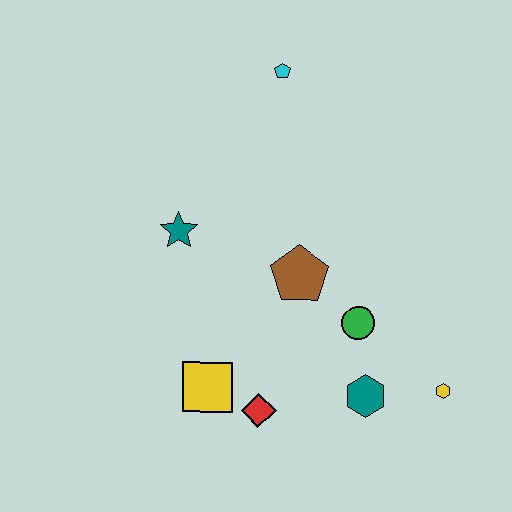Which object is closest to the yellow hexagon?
The teal hexagon is closest to the yellow hexagon.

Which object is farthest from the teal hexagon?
The cyan pentagon is farthest from the teal hexagon.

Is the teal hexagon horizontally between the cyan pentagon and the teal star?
No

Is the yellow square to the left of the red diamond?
Yes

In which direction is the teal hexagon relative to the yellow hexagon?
The teal hexagon is to the left of the yellow hexagon.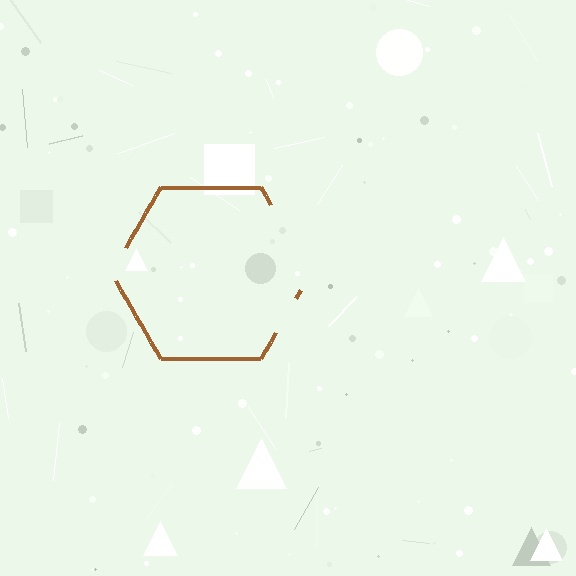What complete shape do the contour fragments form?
The contour fragments form a hexagon.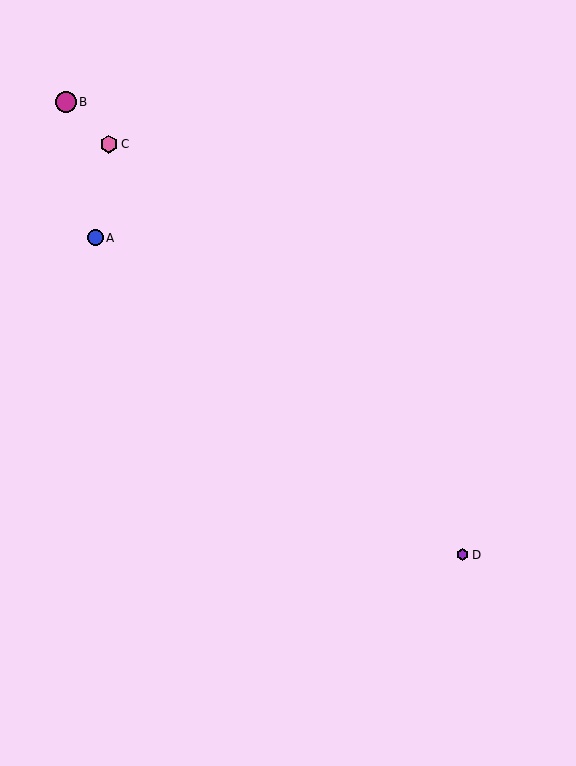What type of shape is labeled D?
Shape D is a purple hexagon.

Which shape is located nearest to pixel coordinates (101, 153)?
The pink hexagon (labeled C) at (109, 144) is nearest to that location.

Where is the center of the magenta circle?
The center of the magenta circle is at (66, 102).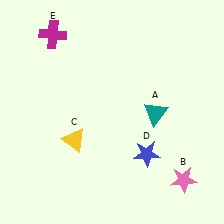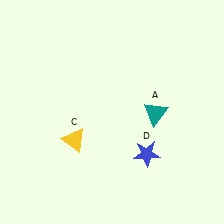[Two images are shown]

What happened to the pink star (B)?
The pink star (B) was removed in Image 2. It was in the bottom-right area of Image 1.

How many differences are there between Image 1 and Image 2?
There are 2 differences between the two images.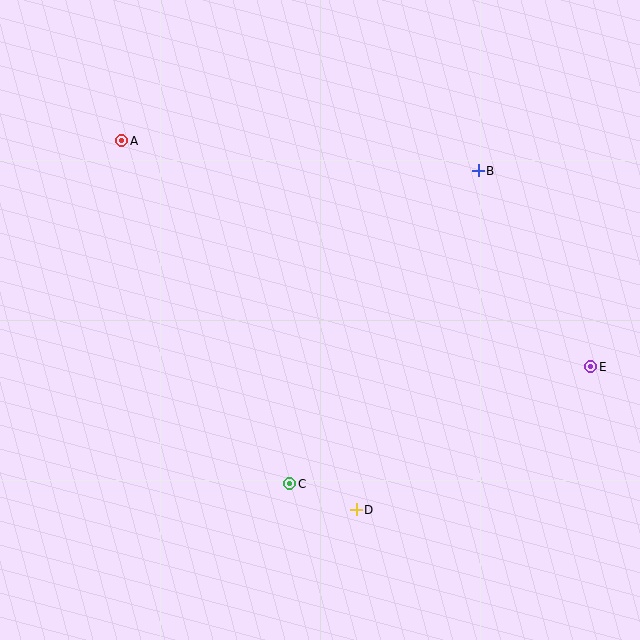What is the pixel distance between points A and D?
The distance between A and D is 437 pixels.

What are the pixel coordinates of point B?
Point B is at (478, 171).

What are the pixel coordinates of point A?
Point A is at (122, 141).